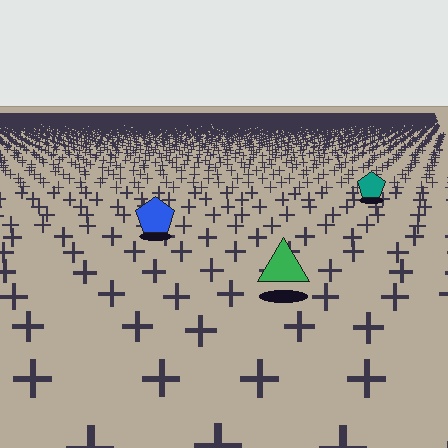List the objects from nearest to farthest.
From nearest to farthest: the green triangle, the blue pentagon, the teal pentagon.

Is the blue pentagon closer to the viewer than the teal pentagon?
Yes. The blue pentagon is closer — you can tell from the texture gradient: the ground texture is coarser near it.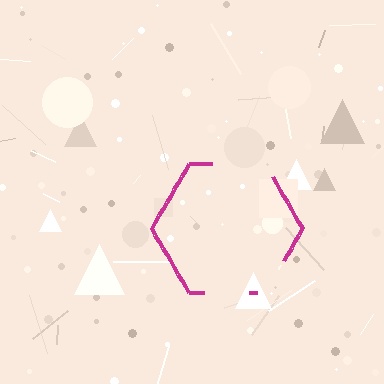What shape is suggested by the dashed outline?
The dashed outline suggests a hexagon.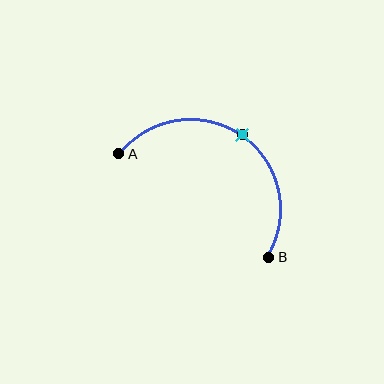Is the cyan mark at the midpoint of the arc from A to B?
Yes. The cyan mark lies on the arc at equal arc-length from both A and B — it is the arc midpoint.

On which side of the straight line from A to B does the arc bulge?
The arc bulges above and to the right of the straight line connecting A and B.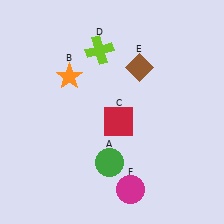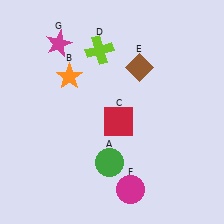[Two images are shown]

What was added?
A magenta star (G) was added in Image 2.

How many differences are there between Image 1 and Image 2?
There is 1 difference between the two images.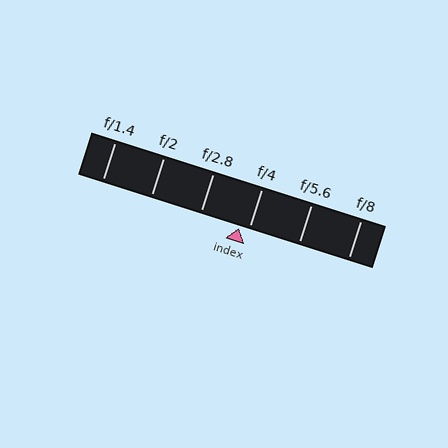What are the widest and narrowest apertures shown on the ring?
The widest aperture shown is f/1.4 and the narrowest is f/8.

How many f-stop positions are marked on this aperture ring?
There are 6 f-stop positions marked.